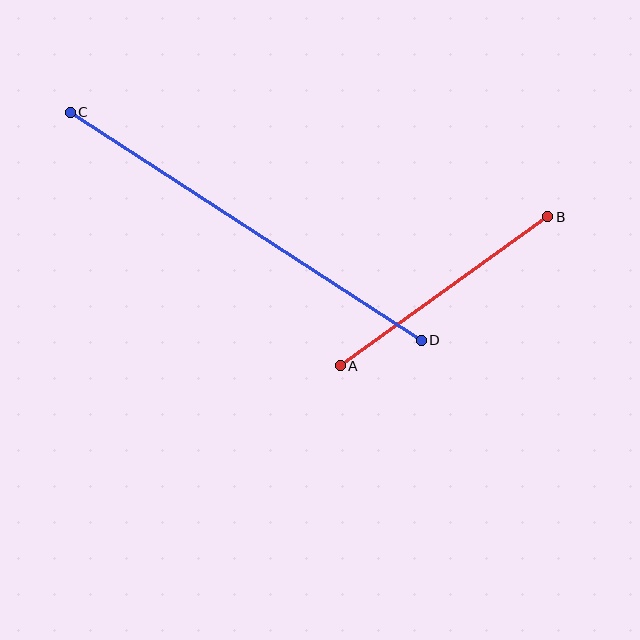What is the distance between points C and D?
The distance is approximately 419 pixels.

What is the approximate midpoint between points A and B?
The midpoint is at approximately (444, 291) pixels.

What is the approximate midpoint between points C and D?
The midpoint is at approximately (246, 226) pixels.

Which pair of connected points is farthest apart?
Points C and D are farthest apart.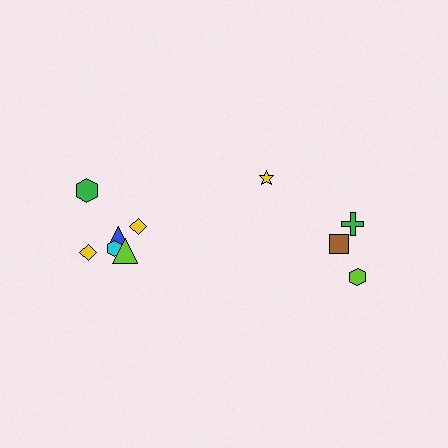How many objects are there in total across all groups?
There are 10 objects.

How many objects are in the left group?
There are 6 objects.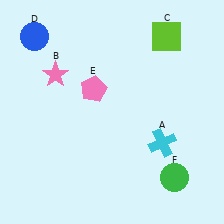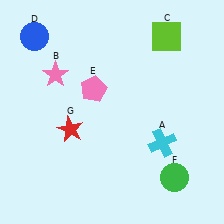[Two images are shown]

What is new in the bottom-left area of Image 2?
A red star (G) was added in the bottom-left area of Image 2.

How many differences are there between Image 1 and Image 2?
There is 1 difference between the two images.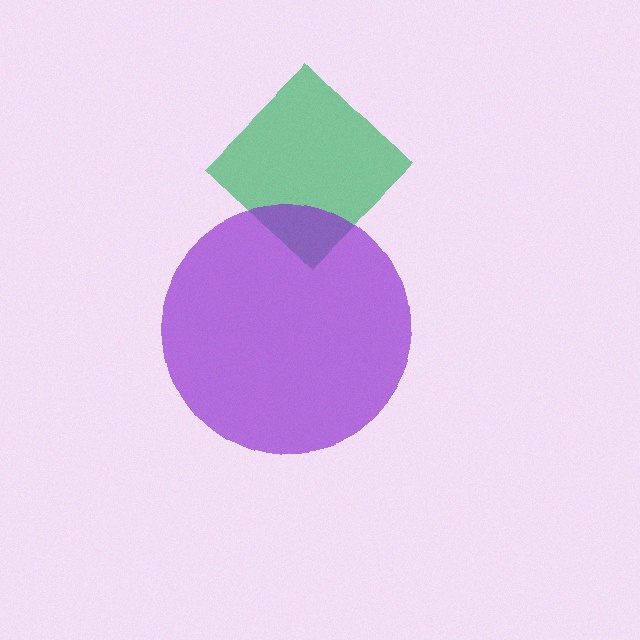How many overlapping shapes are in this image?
There are 2 overlapping shapes in the image.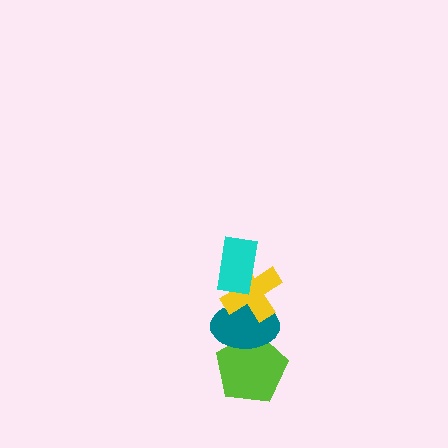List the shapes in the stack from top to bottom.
From top to bottom: the cyan rectangle, the yellow cross, the teal ellipse, the lime pentagon.